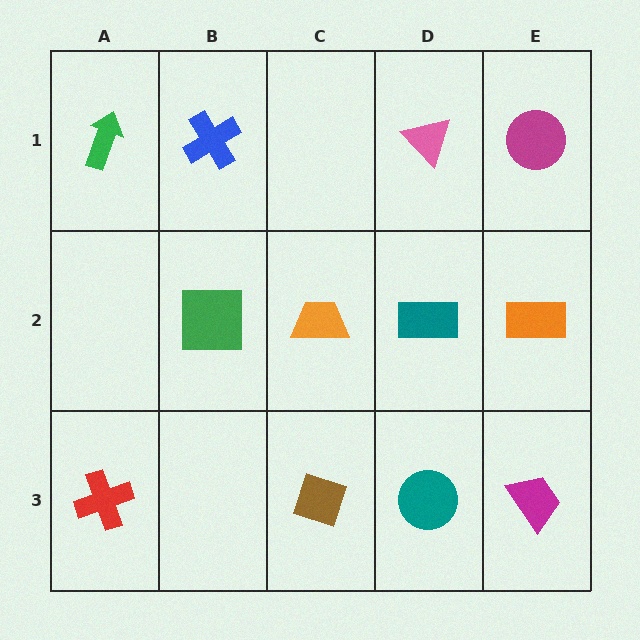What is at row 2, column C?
An orange trapezoid.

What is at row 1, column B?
A blue cross.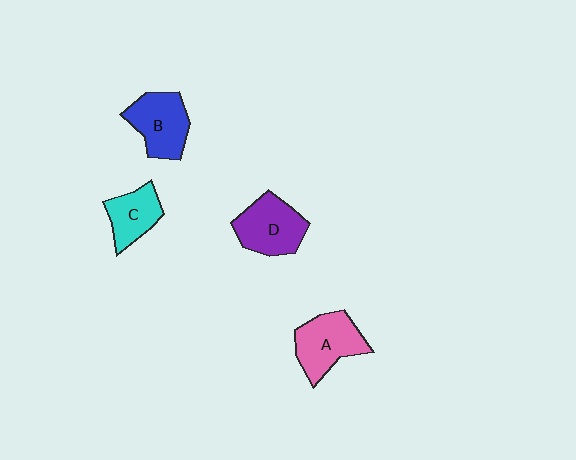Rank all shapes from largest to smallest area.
From largest to smallest: A (pink), D (purple), B (blue), C (cyan).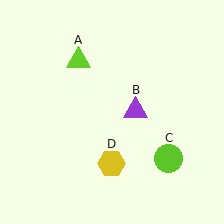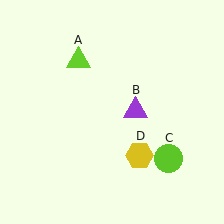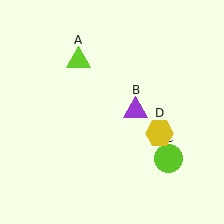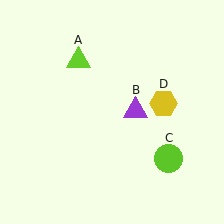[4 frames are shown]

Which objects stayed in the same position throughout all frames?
Lime triangle (object A) and purple triangle (object B) and lime circle (object C) remained stationary.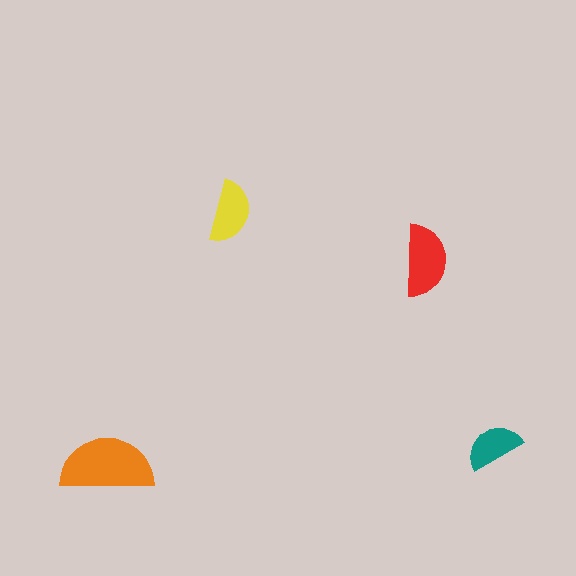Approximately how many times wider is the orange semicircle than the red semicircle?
About 1.5 times wider.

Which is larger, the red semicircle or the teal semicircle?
The red one.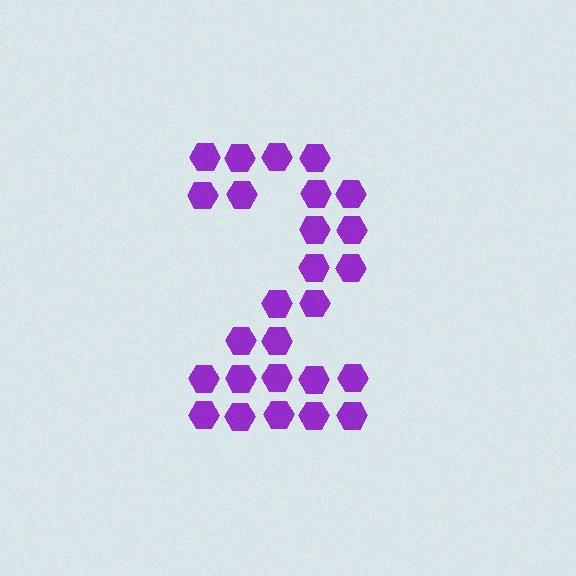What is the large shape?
The large shape is the digit 2.